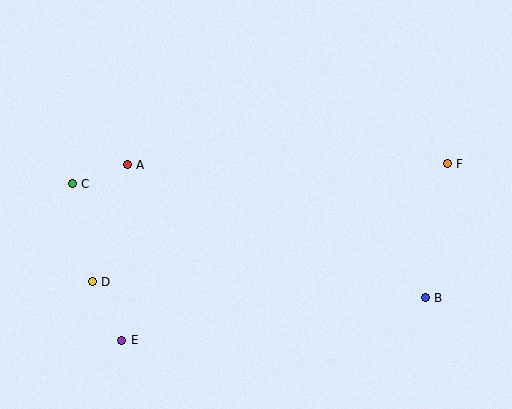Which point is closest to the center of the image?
Point A at (127, 165) is closest to the center.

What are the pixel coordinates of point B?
Point B is at (425, 298).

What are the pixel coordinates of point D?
Point D is at (92, 282).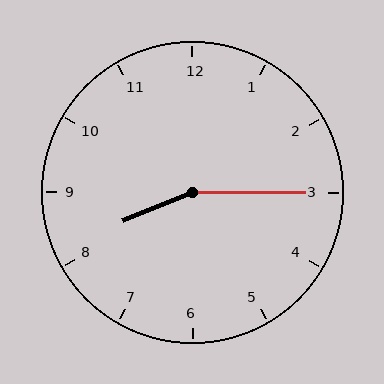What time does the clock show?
8:15.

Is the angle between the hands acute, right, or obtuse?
It is obtuse.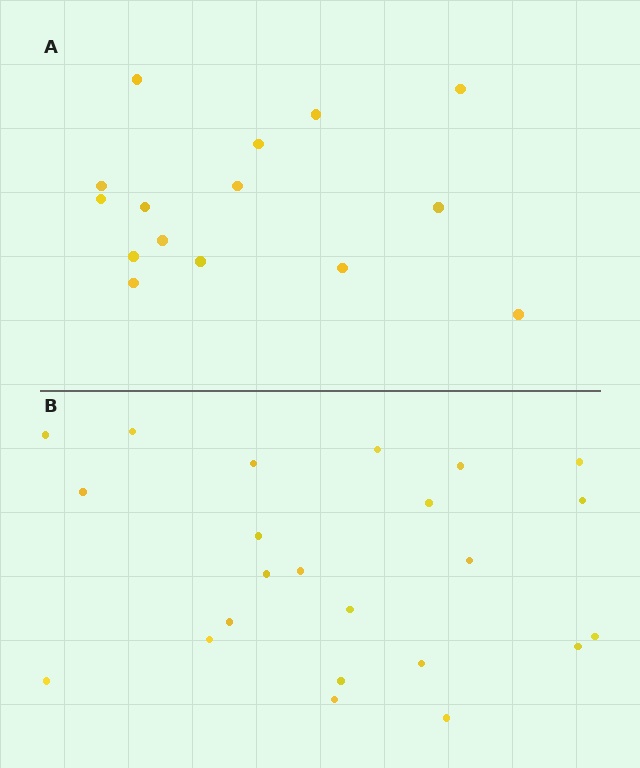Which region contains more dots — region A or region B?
Region B (the bottom region) has more dots.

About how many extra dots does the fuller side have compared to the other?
Region B has roughly 8 or so more dots than region A.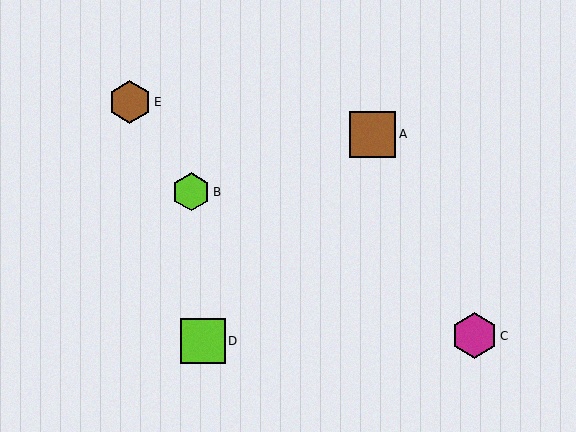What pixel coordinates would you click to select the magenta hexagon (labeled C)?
Click at (474, 336) to select the magenta hexagon C.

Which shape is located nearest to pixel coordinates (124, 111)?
The brown hexagon (labeled E) at (130, 102) is nearest to that location.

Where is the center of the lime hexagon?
The center of the lime hexagon is at (191, 192).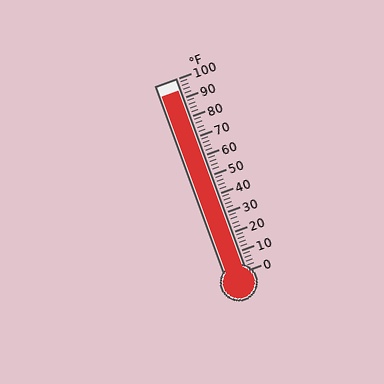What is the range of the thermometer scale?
The thermometer scale ranges from 0°F to 100°F.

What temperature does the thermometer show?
The thermometer shows approximately 94°F.